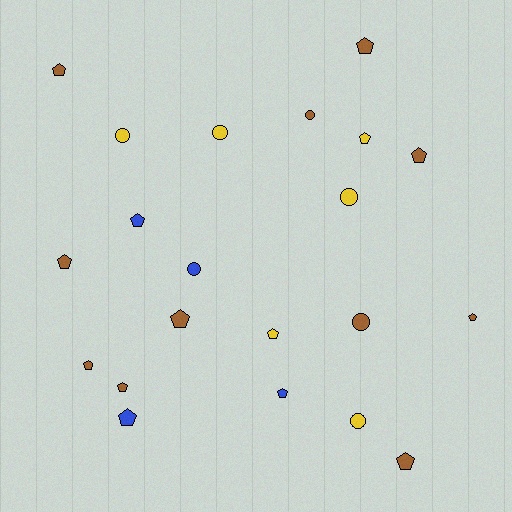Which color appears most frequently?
Brown, with 11 objects.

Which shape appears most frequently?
Pentagon, with 14 objects.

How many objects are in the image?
There are 21 objects.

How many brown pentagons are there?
There are 9 brown pentagons.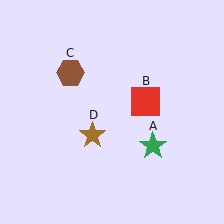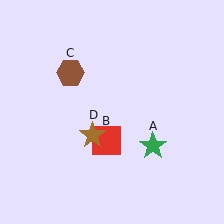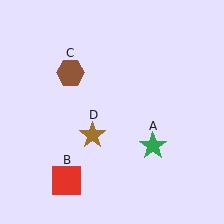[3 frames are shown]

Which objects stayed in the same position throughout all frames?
Green star (object A) and brown hexagon (object C) and brown star (object D) remained stationary.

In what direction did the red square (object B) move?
The red square (object B) moved down and to the left.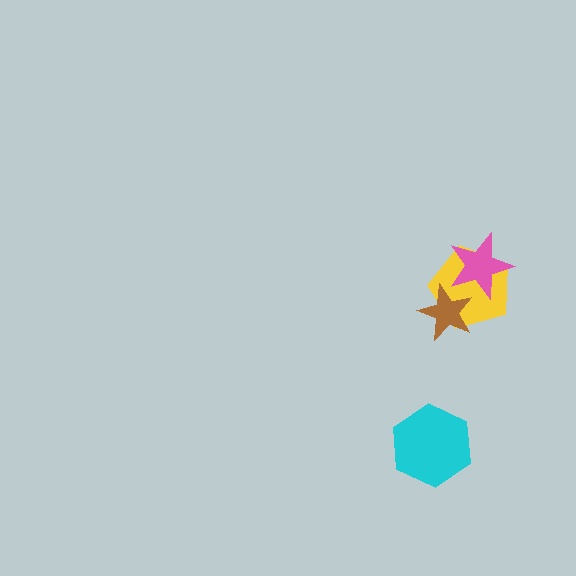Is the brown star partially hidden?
No, no other shape covers it.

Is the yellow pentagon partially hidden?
Yes, it is partially covered by another shape.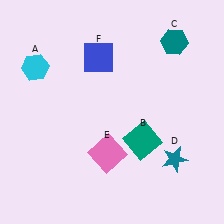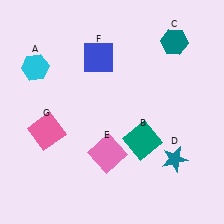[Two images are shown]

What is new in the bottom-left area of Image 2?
A pink square (G) was added in the bottom-left area of Image 2.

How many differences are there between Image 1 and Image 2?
There is 1 difference between the two images.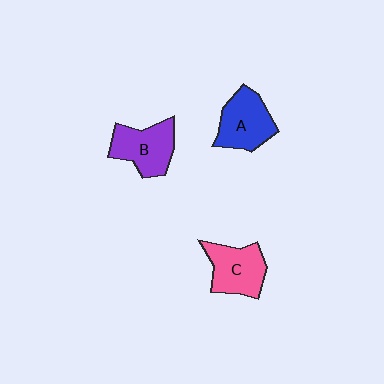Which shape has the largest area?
Shape A (blue).